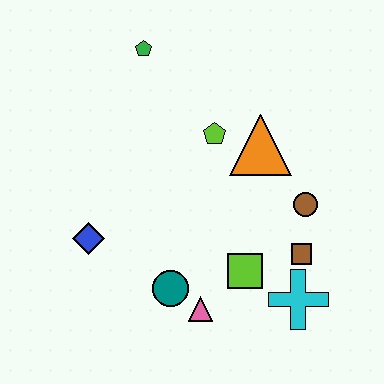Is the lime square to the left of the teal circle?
No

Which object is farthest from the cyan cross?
The green pentagon is farthest from the cyan cross.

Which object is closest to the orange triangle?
The lime pentagon is closest to the orange triangle.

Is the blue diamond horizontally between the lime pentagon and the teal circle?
No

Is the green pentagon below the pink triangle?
No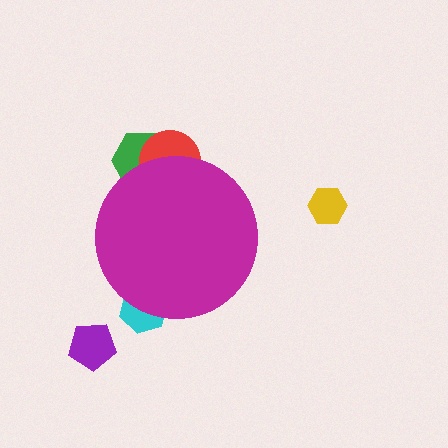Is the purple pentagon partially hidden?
No, the purple pentagon is fully visible.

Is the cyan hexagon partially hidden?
Yes, the cyan hexagon is partially hidden behind the magenta circle.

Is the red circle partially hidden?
Yes, the red circle is partially hidden behind the magenta circle.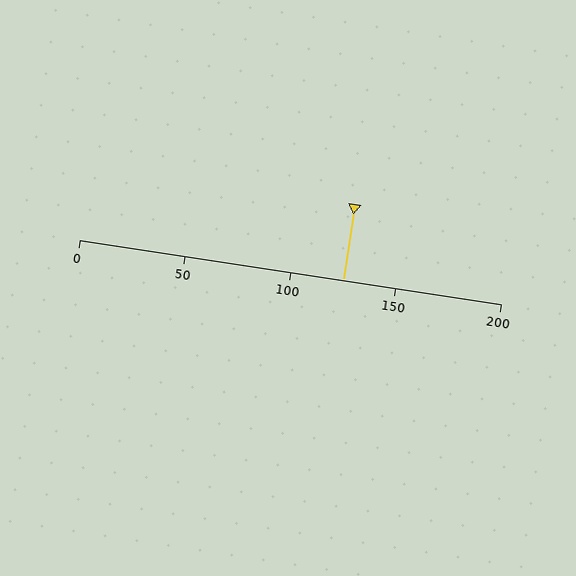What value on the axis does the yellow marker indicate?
The marker indicates approximately 125.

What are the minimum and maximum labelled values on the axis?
The axis runs from 0 to 200.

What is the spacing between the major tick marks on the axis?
The major ticks are spaced 50 apart.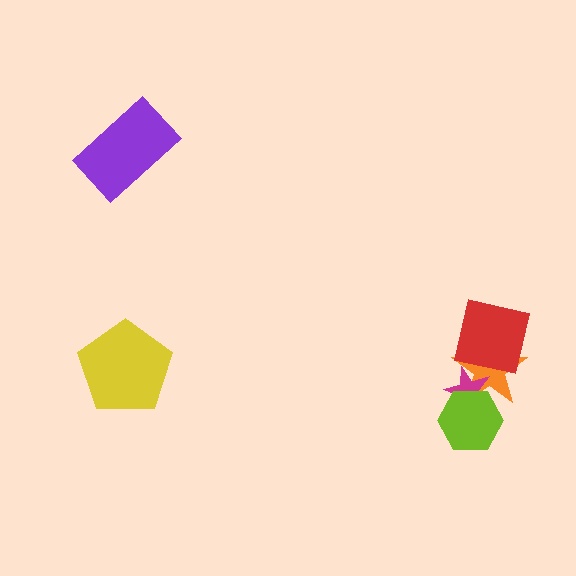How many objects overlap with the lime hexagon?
2 objects overlap with the lime hexagon.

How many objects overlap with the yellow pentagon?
0 objects overlap with the yellow pentagon.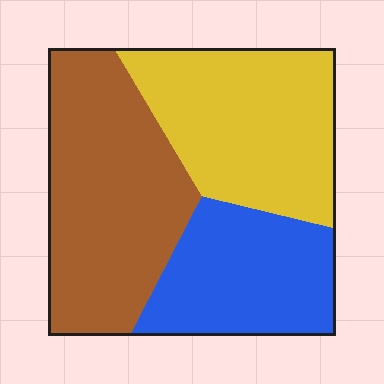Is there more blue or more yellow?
Yellow.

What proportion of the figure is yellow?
Yellow takes up between a third and a half of the figure.